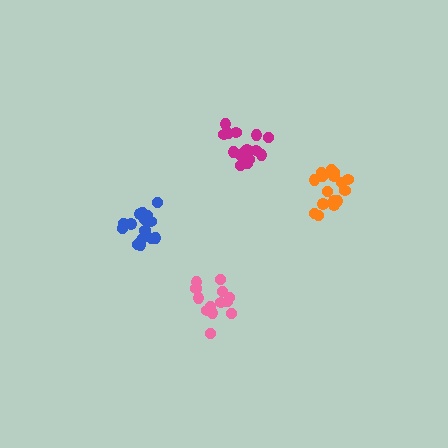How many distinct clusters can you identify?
There are 4 distinct clusters.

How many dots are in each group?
Group 1: 18 dots, Group 2: 13 dots, Group 3: 15 dots, Group 4: 18 dots (64 total).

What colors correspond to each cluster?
The clusters are colored: orange, pink, blue, magenta.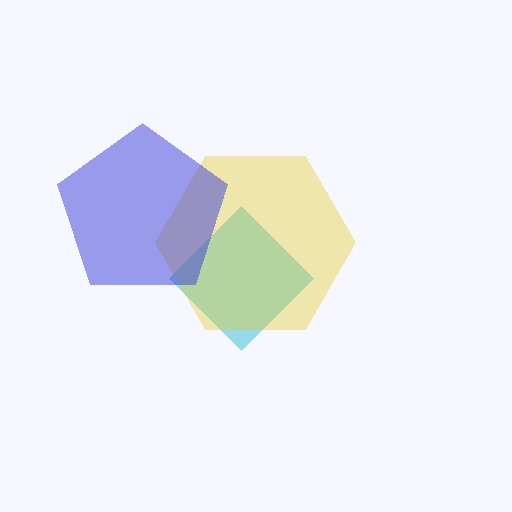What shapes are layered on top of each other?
The layered shapes are: a cyan diamond, a yellow hexagon, a blue pentagon.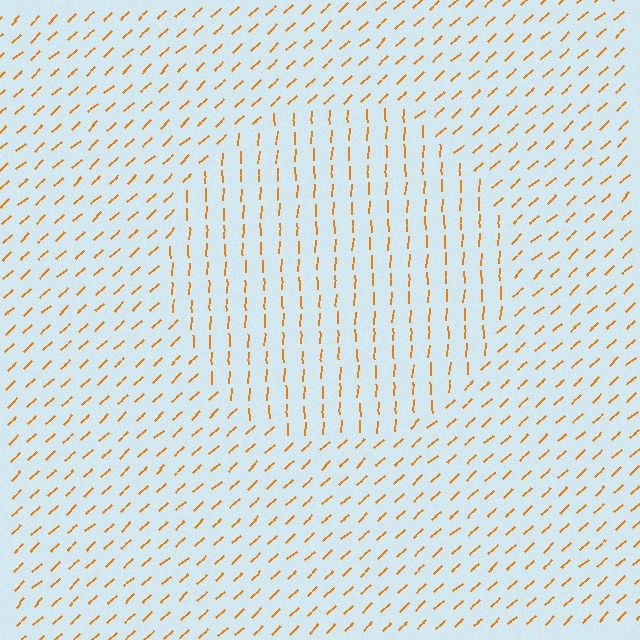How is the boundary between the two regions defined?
The boundary is defined purely by a change in line orientation (approximately 45 degrees difference). All lines are the same color and thickness.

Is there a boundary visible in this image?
Yes, there is a texture boundary formed by a change in line orientation.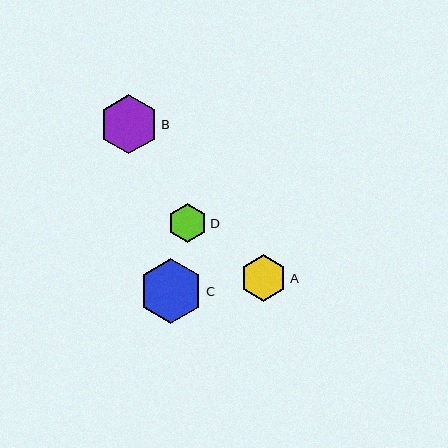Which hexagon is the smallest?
Hexagon D is the smallest with a size of approximately 39 pixels.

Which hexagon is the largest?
Hexagon C is the largest with a size of approximately 64 pixels.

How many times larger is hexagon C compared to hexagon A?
Hexagon C is approximately 1.4 times the size of hexagon A.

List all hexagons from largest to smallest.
From largest to smallest: C, B, A, D.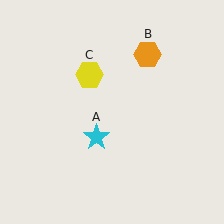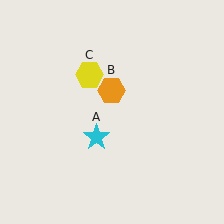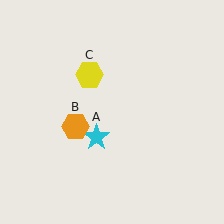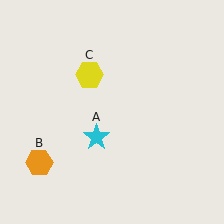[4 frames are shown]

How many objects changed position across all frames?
1 object changed position: orange hexagon (object B).